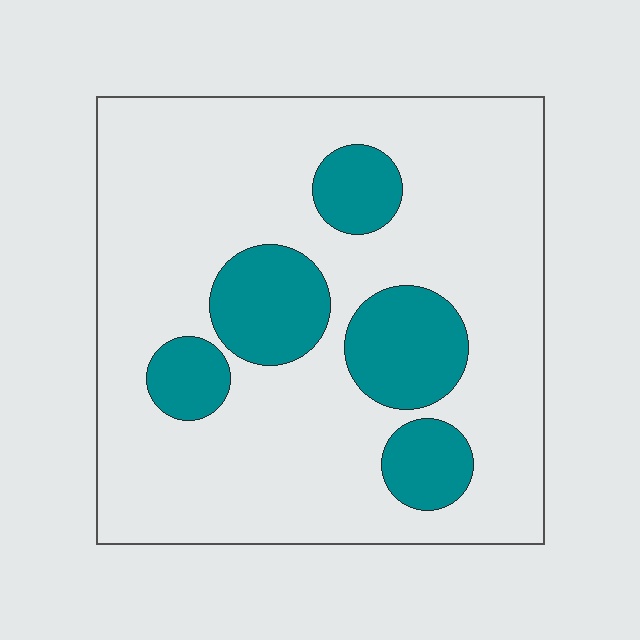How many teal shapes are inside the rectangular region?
5.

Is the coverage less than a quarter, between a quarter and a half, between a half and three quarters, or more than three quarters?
Less than a quarter.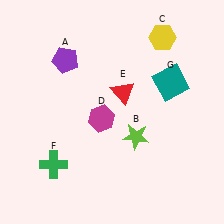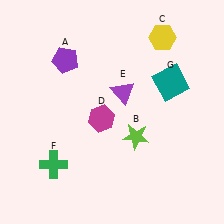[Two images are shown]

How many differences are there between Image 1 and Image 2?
There is 1 difference between the two images.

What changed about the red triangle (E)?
In Image 1, E is red. In Image 2, it changed to purple.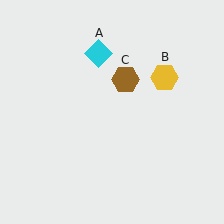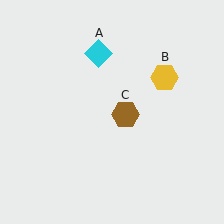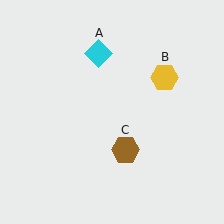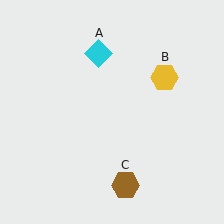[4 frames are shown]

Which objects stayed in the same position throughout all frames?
Cyan diamond (object A) and yellow hexagon (object B) remained stationary.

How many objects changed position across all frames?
1 object changed position: brown hexagon (object C).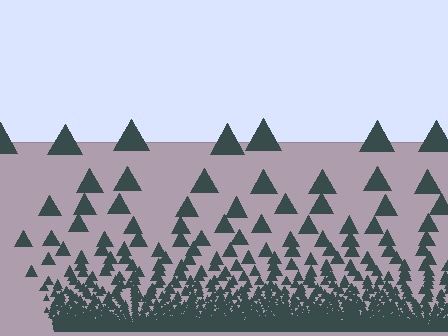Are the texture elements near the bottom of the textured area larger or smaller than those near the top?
Smaller. The gradient is inverted — elements near the bottom are smaller and denser.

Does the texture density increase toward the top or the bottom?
Density increases toward the bottom.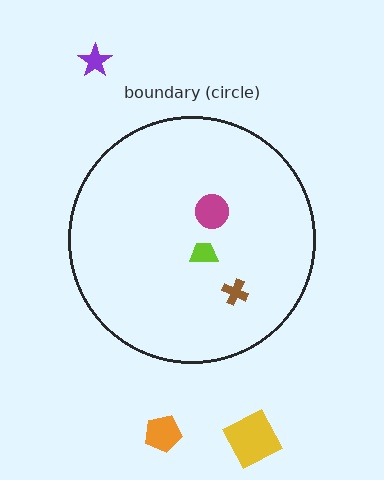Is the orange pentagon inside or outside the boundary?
Outside.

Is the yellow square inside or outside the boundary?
Outside.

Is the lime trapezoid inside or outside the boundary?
Inside.